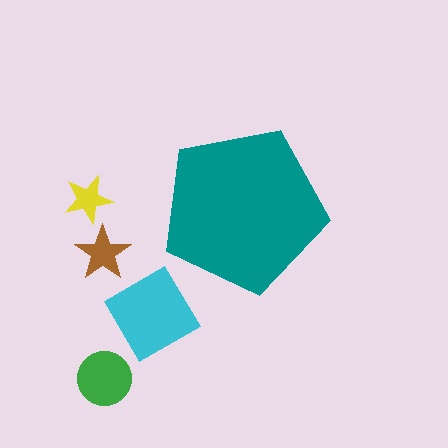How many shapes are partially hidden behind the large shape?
0 shapes are partially hidden.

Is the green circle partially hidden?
No, the green circle is fully visible.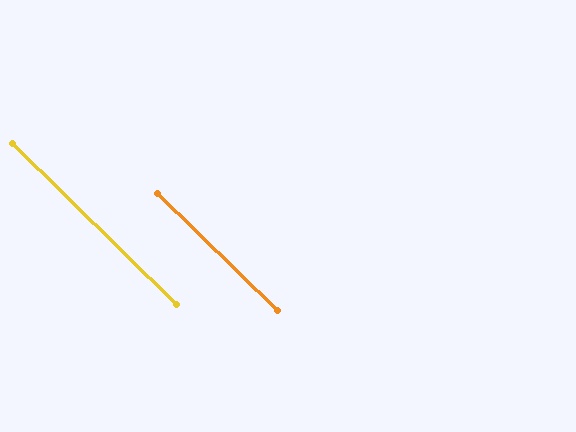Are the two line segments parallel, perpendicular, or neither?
Parallel — their directions differ by only 0.4°.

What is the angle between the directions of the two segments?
Approximately 0 degrees.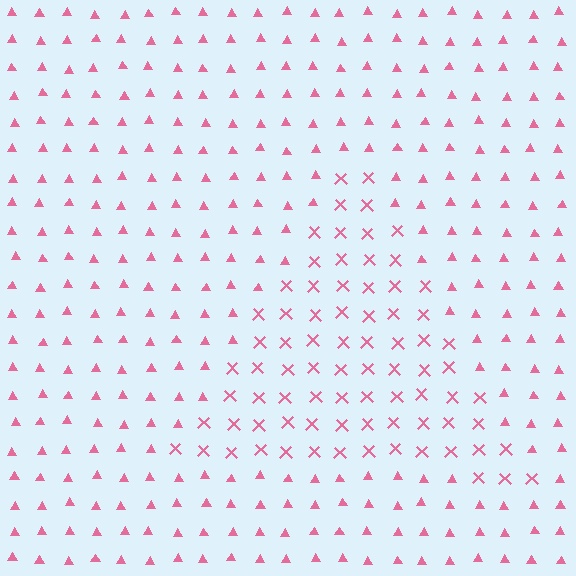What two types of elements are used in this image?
The image uses X marks inside the triangle region and triangles outside it.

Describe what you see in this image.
The image is filled with small pink elements arranged in a uniform grid. A triangle-shaped region contains X marks, while the surrounding area contains triangles. The boundary is defined purely by the change in element shape.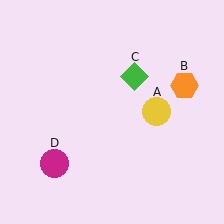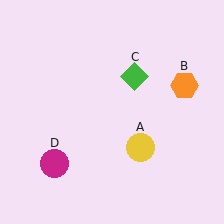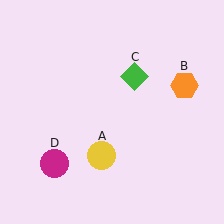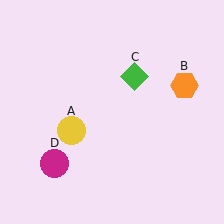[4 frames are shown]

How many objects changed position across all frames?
1 object changed position: yellow circle (object A).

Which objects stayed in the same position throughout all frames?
Orange hexagon (object B) and green diamond (object C) and magenta circle (object D) remained stationary.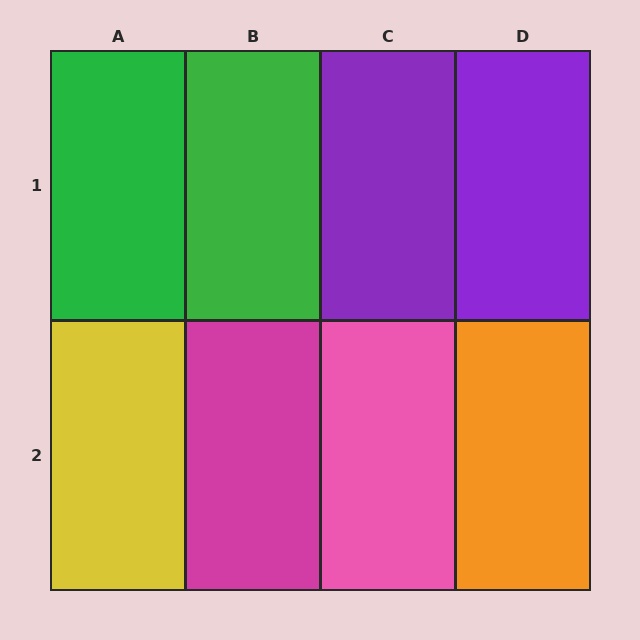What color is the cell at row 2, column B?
Magenta.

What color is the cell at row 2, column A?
Yellow.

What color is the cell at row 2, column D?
Orange.